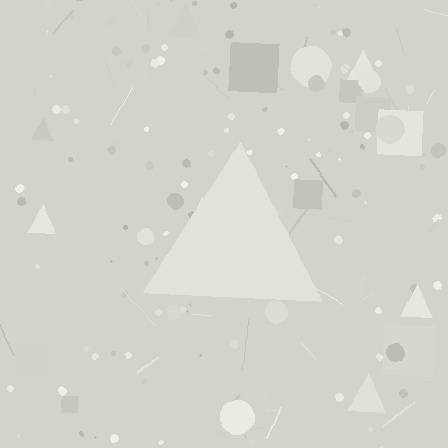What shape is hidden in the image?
A triangle is hidden in the image.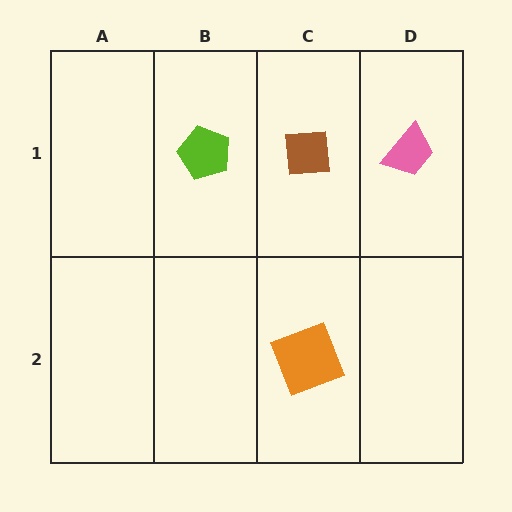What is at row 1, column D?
A pink trapezoid.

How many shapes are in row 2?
1 shape.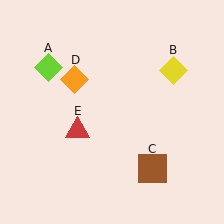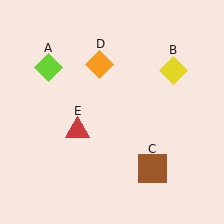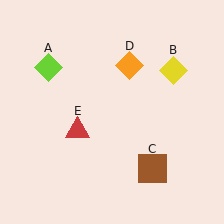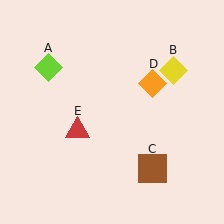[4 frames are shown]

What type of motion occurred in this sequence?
The orange diamond (object D) rotated clockwise around the center of the scene.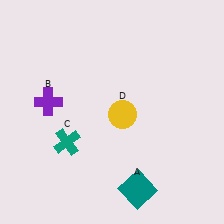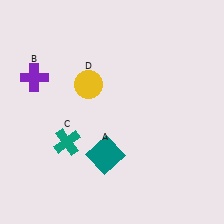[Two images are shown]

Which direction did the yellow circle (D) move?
The yellow circle (D) moved left.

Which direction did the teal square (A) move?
The teal square (A) moved up.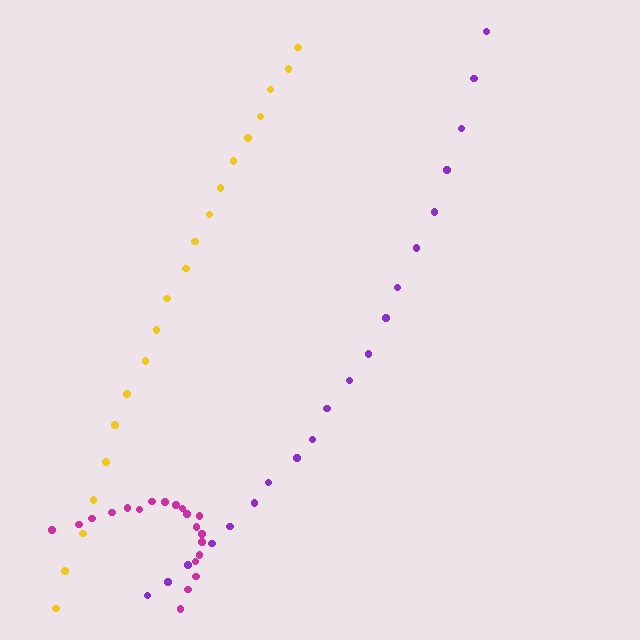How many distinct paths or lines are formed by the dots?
There are 3 distinct paths.